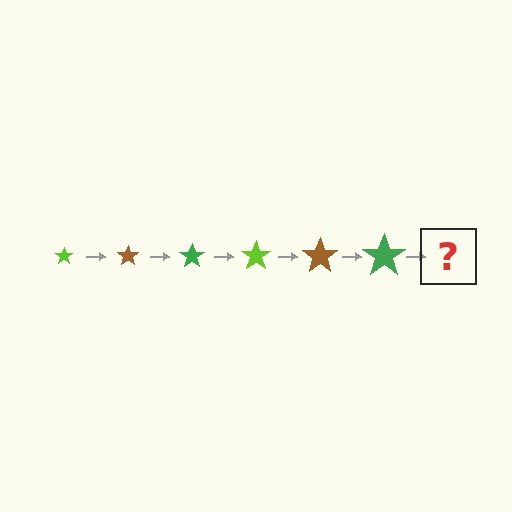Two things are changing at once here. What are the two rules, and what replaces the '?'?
The two rules are that the star grows larger each step and the color cycles through lime, brown, and green. The '?' should be a lime star, larger than the previous one.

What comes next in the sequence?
The next element should be a lime star, larger than the previous one.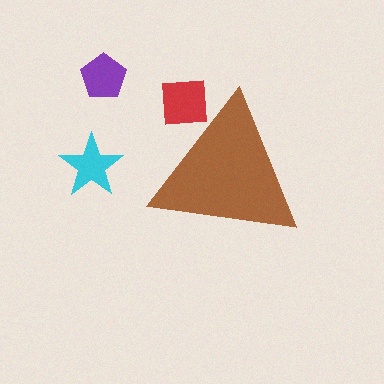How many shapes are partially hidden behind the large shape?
1 shape is partially hidden.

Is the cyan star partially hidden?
No, the cyan star is fully visible.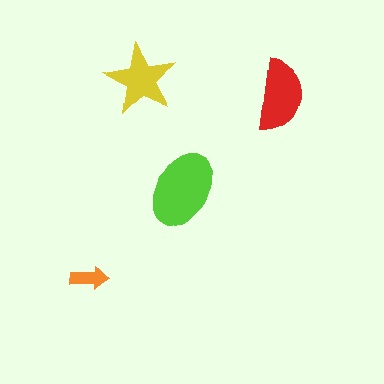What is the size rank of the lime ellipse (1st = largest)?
1st.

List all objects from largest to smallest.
The lime ellipse, the red semicircle, the yellow star, the orange arrow.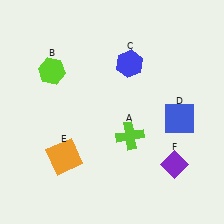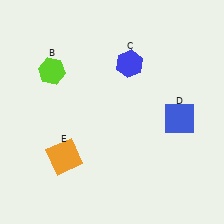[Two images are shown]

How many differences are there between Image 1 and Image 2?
There are 2 differences between the two images.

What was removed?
The purple diamond (F), the lime cross (A) were removed in Image 2.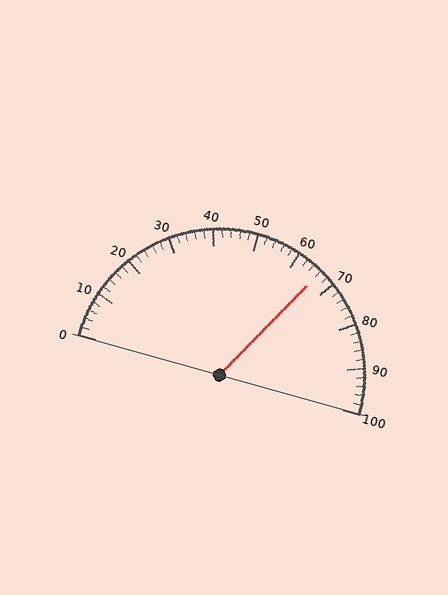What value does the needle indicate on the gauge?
The needle indicates approximately 66.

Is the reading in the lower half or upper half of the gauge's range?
The reading is in the upper half of the range (0 to 100).